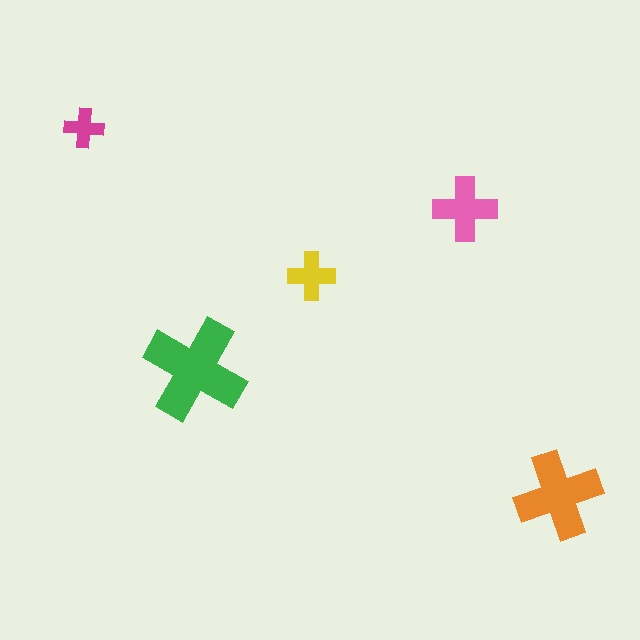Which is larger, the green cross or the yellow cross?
The green one.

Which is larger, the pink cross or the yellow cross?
The pink one.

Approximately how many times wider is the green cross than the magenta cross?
About 2.5 times wider.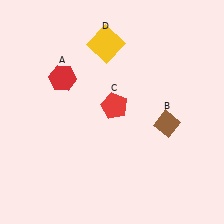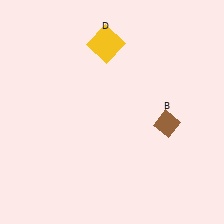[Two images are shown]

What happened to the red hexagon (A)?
The red hexagon (A) was removed in Image 2. It was in the top-left area of Image 1.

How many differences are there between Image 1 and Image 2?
There are 2 differences between the two images.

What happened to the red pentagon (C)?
The red pentagon (C) was removed in Image 2. It was in the top-right area of Image 1.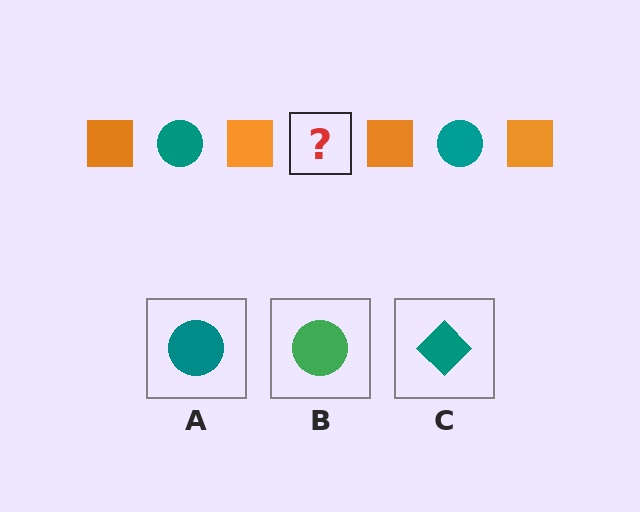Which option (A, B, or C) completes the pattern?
A.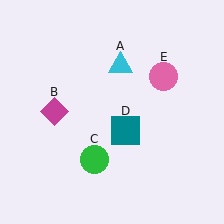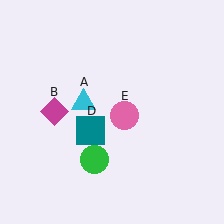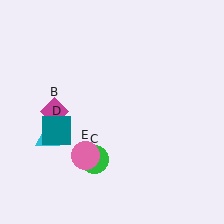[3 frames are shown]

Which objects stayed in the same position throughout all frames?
Magenta diamond (object B) and green circle (object C) remained stationary.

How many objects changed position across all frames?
3 objects changed position: cyan triangle (object A), teal square (object D), pink circle (object E).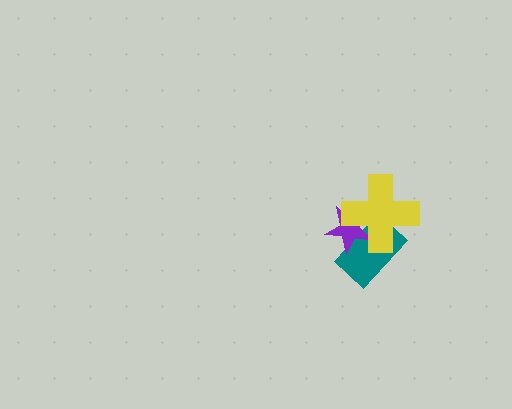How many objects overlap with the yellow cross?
2 objects overlap with the yellow cross.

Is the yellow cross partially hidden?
No, no other shape covers it.